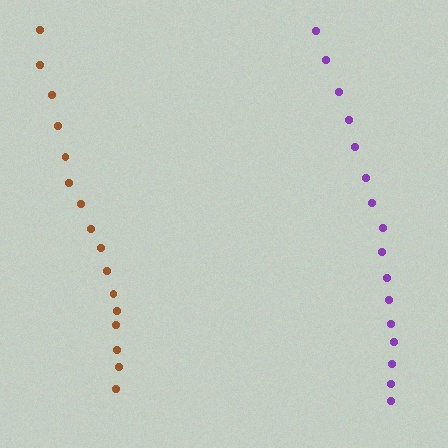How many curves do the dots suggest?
There are 2 distinct paths.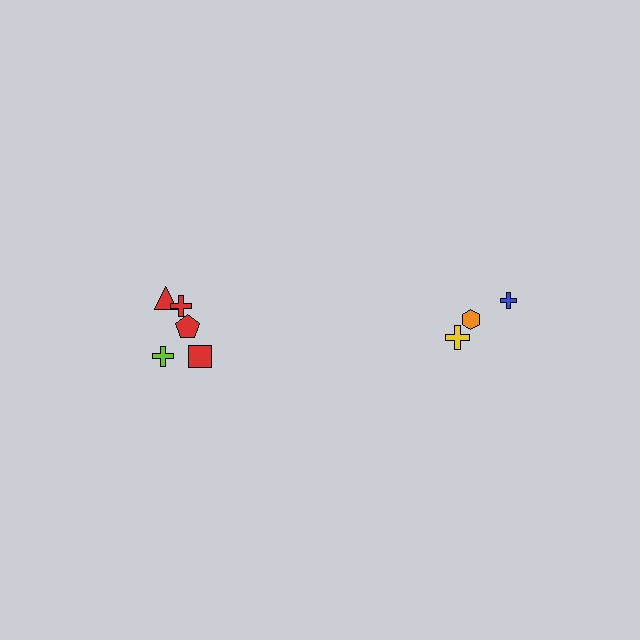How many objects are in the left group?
There are 5 objects.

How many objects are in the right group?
There are 3 objects.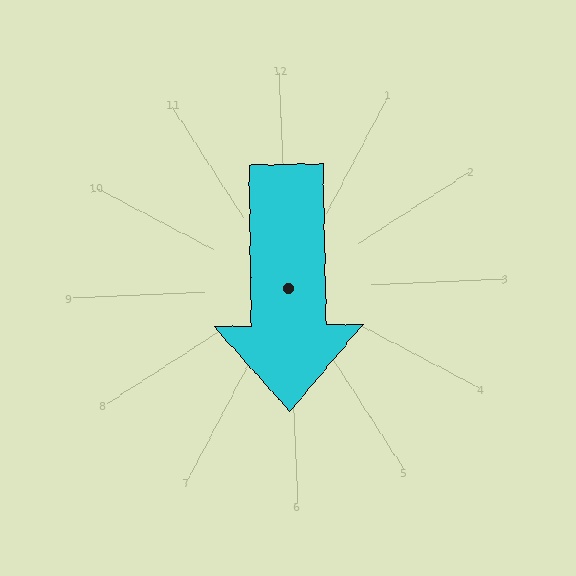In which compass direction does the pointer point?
South.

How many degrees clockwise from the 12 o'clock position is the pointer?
Approximately 182 degrees.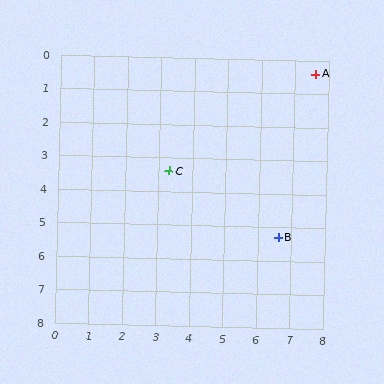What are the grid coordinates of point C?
Point C is at approximately (3.3, 3.4).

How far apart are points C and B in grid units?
Points C and B are about 3.8 grid units apart.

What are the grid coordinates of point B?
Point B is at approximately (6.6, 5.3).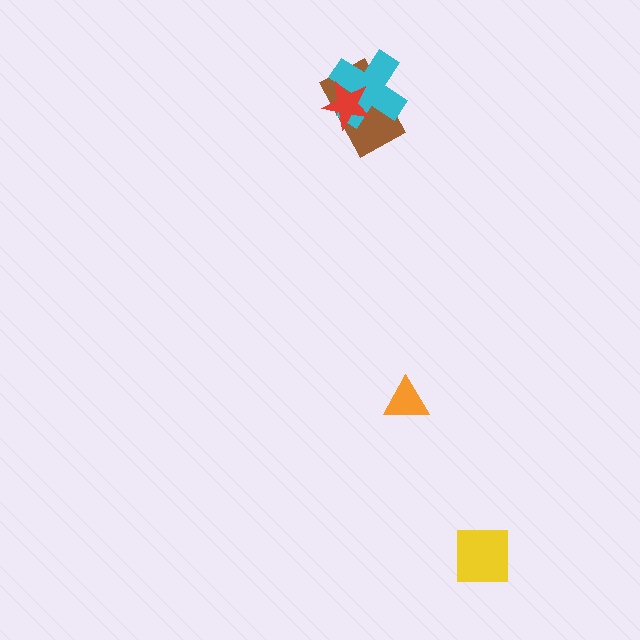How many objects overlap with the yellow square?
0 objects overlap with the yellow square.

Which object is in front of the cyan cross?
The red star is in front of the cyan cross.